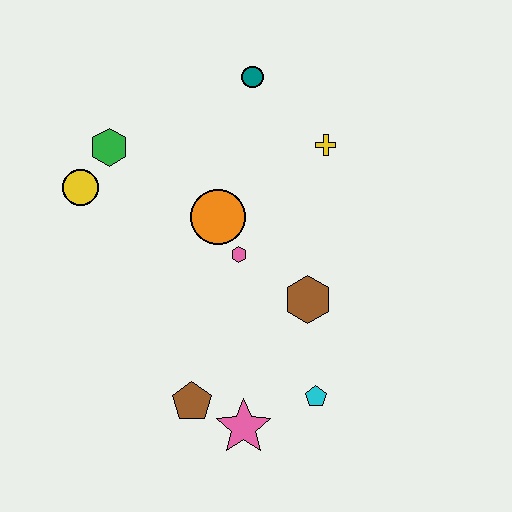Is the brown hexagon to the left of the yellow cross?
Yes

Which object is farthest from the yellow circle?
The cyan pentagon is farthest from the yellow circle.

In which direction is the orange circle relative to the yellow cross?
The orange circle is to the left of the yellow cross.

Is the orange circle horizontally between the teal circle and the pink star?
No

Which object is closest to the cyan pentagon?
The pink star is closest to the cyan pentagon.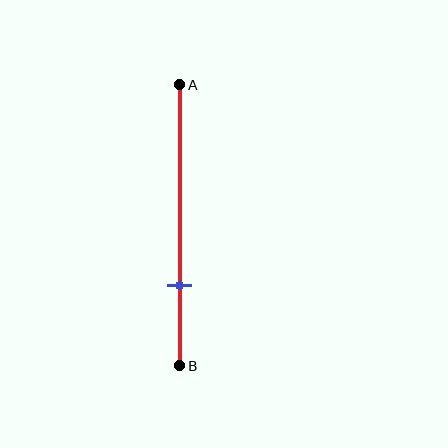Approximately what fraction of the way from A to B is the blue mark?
The blue mark is approximately 70% of the way from A to B.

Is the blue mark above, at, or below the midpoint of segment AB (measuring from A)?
The blue mark is below the midpoint of segment AB.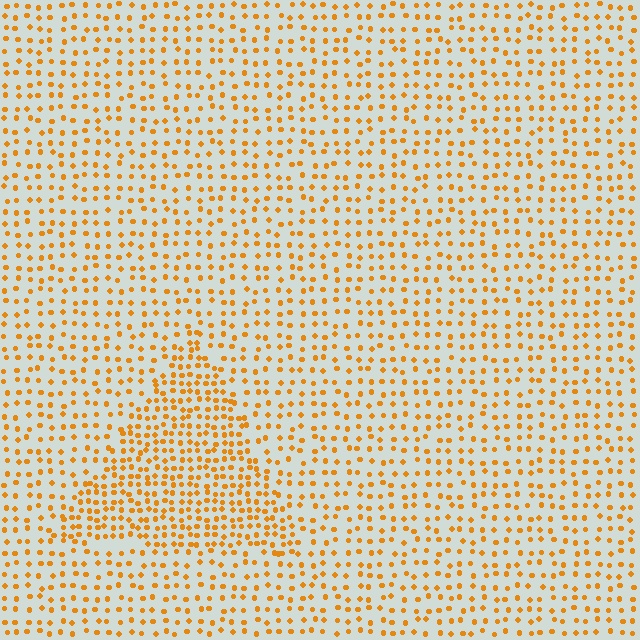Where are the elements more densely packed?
The elements are more densely packed inside the triangle boundary.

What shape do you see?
I see a triangle.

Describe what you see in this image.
The image contains small orange elements arranged at two different densities. A triangle-shaped region is visible where the elements are more densely packed than the surrounding area.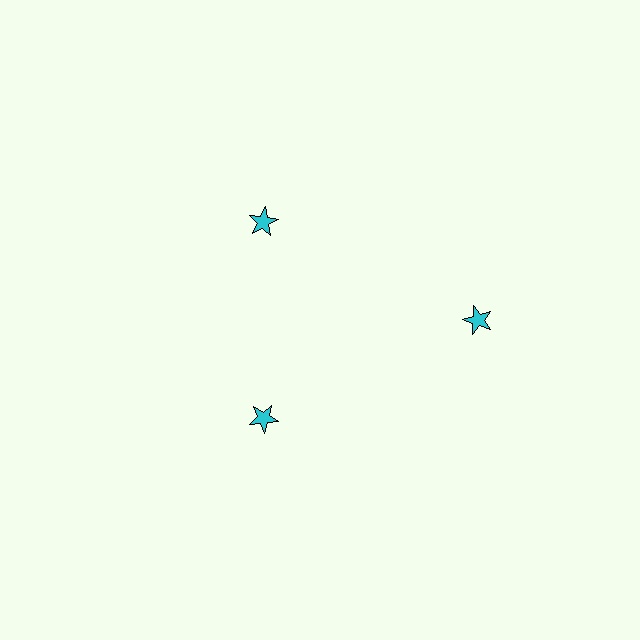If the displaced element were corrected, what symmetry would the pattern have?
It would have 3-fold rotational symmetry — the pattern would map onto itself every 120 degrees.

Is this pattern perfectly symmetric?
No. The 3 cyan stars are arranged in a ring, but one element near the 3 o'clock position is pushed outward from the center, breaking the 3-fold rotational symmetry.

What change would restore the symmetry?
The symmetry would be restored by moving it inward, back onto the ring so that all 3 stars sit at equal angles and equal distance from the center.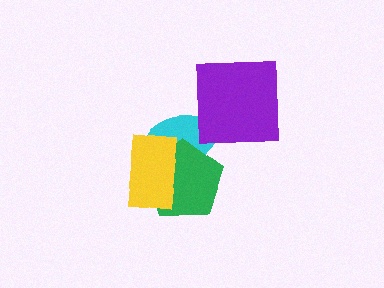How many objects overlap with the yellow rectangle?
2 objects overlap with the yellow rectangle.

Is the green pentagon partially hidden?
Yes, it is partially covered by another shape.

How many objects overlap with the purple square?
0 objects overlap with the purple square.